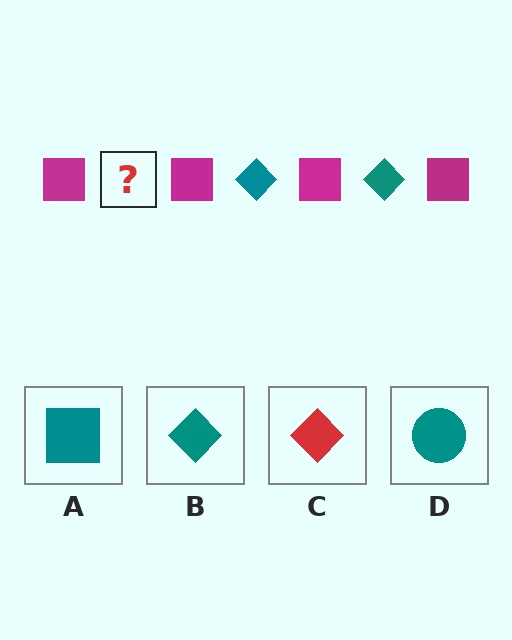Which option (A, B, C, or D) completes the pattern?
B.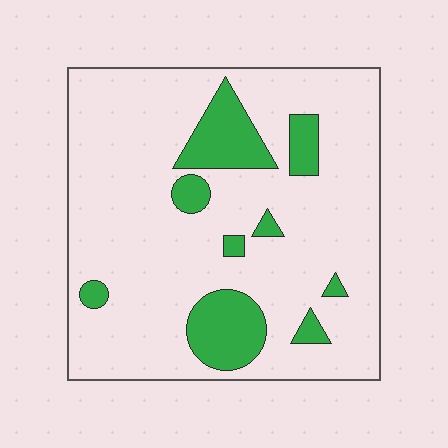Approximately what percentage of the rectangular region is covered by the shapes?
Approximately 15%.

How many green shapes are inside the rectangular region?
9.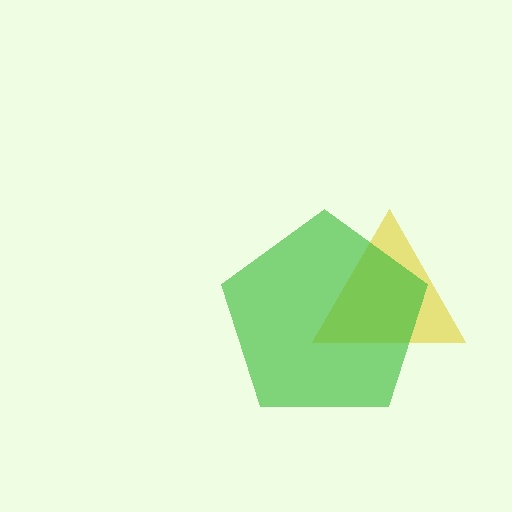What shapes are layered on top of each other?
The layered shapes are: a yellow triangle, a green pentagon.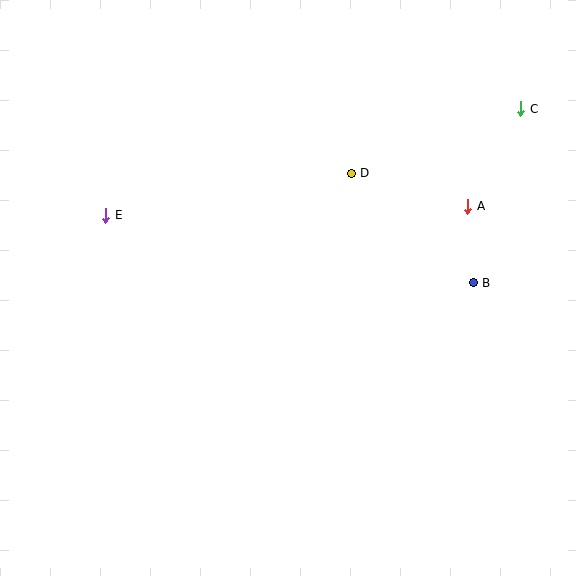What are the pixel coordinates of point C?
Point C is at (521, 109).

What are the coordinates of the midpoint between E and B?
The midpoint between E and B is at (290, 249).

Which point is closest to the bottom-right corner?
Point B is closest to the bottom-right corner.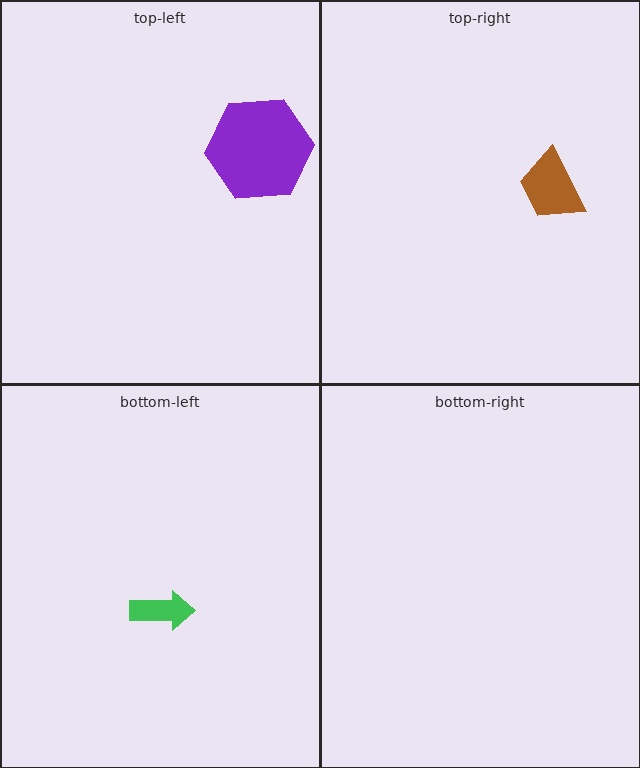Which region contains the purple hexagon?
The top-left region.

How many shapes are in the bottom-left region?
1.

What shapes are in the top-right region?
The brown trapezoid.